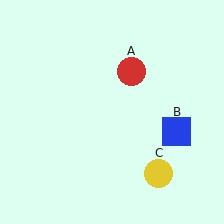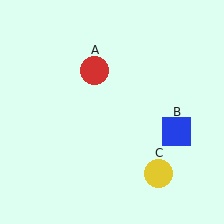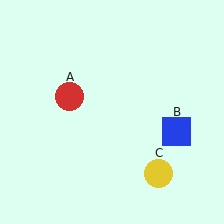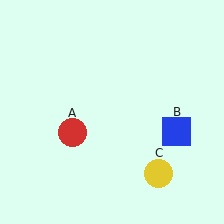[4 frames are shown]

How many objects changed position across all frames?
1 object changed position: red circle (object A).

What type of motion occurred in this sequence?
The red circle (object A) rotated counterclockwise around the center of the scene.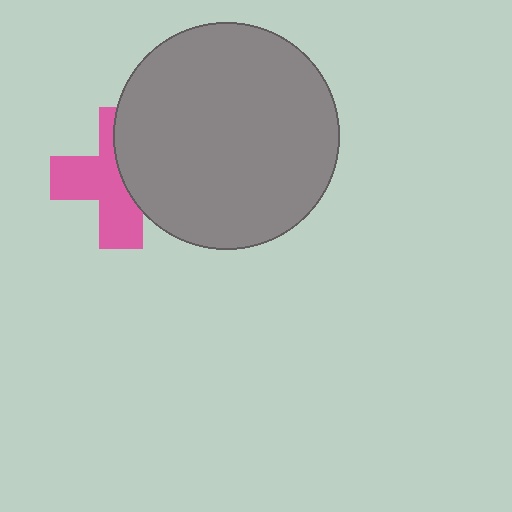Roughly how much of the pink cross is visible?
About half of it is visible (roughly 56%).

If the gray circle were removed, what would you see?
You would see the complete pink cross.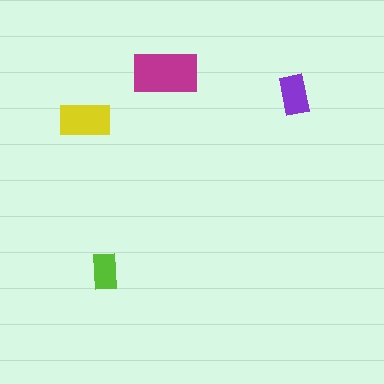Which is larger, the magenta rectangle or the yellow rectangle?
The magenta one.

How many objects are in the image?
There are 4 objects in the image.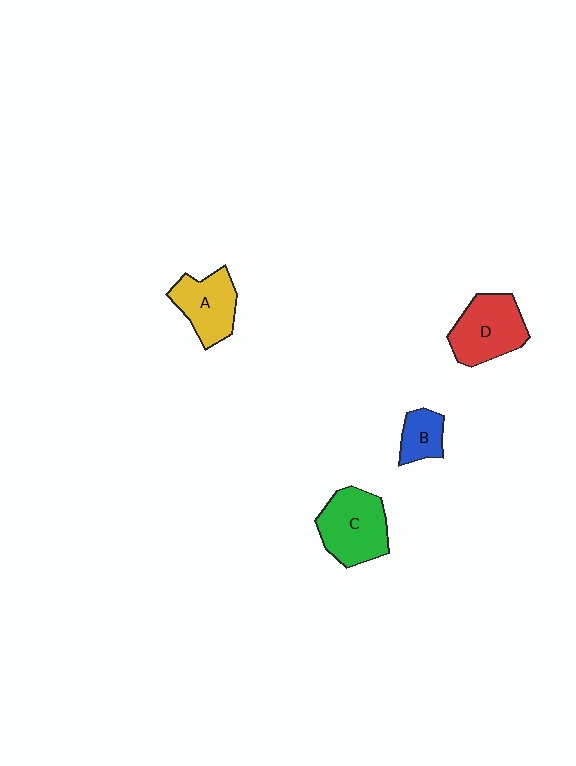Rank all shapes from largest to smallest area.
From largest to smallest: C (green), D (red), A (yellow), B (blue).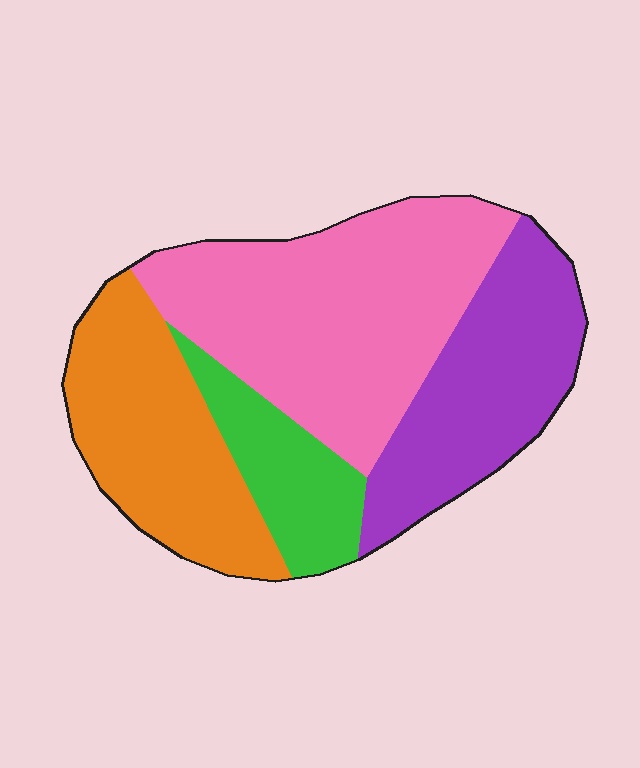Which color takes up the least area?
Green, at roughly 15%.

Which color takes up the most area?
Pink, at roughly 40%.